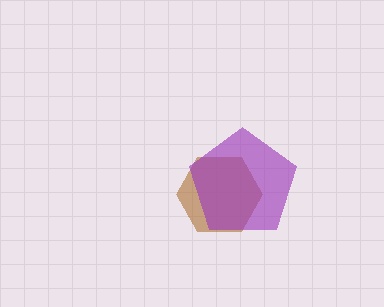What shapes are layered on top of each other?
The layered shapes are: a brown hexagon, a purple pentagon.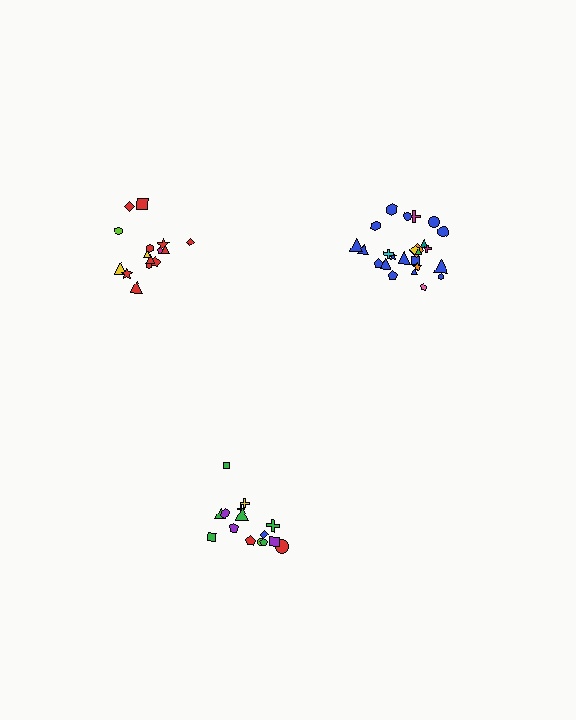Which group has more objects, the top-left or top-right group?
The top-right group.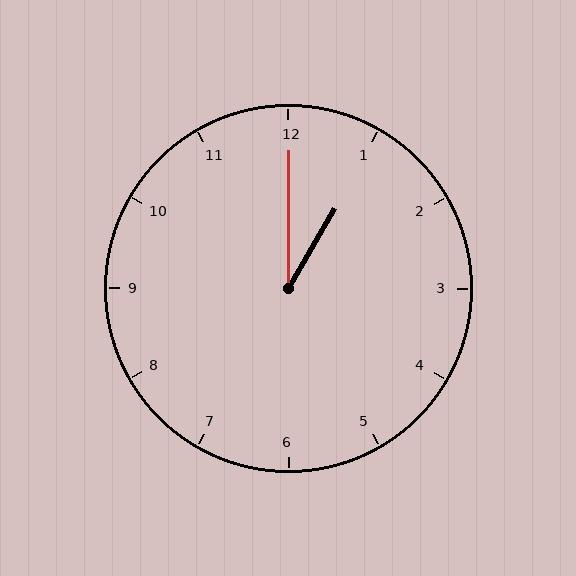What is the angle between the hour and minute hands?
Approximately 30 degrees.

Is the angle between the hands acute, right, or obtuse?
It is acute.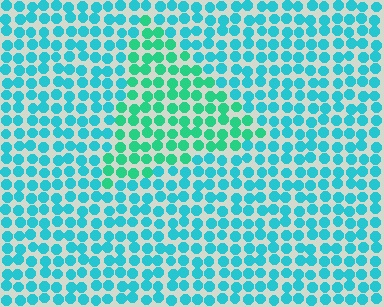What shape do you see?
I see a triangle.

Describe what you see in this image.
The image is filled with small cyan elements in a uniform arrangement. A triangle-shaped region is visible where the elements are tinted to a slightly different hue, forming a subtle color boundary.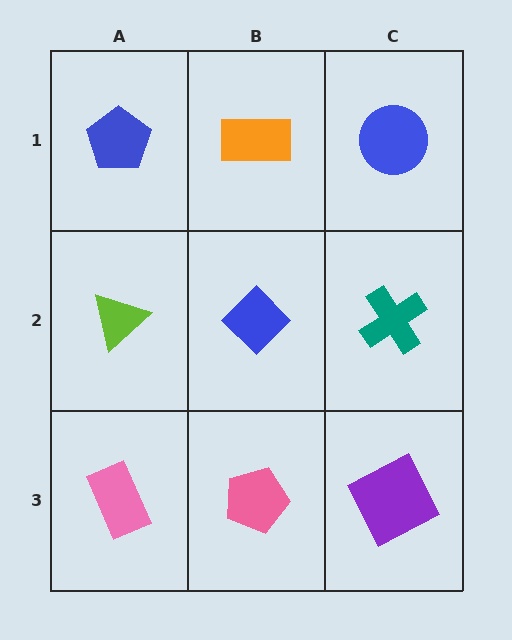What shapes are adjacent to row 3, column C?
A teal cross (row 2, column C), a pink pentagon (row 3, column B).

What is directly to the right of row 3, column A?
A pink pentagon.